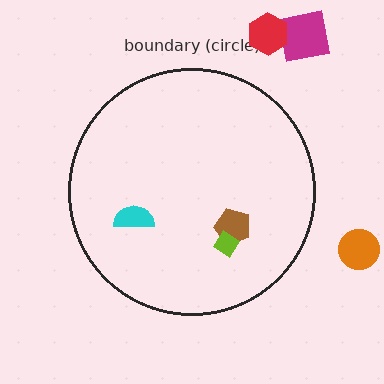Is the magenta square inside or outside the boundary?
Outside.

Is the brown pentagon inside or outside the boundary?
Inside.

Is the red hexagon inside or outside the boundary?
Outside.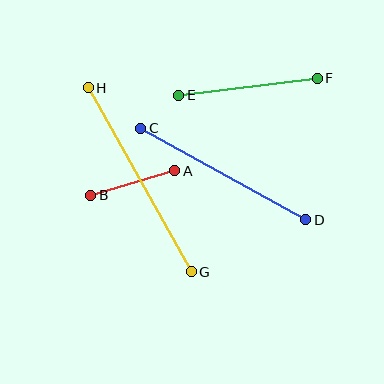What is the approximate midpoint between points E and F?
The midpoint is at approximately (248, 87) pixels.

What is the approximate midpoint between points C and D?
The midpoint is at approximately (223, 174) pixels.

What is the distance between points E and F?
The distance is approximately 140 pixels.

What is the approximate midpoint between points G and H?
The midpoint is at approximately (140, 180) pixels.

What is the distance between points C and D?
The distance is approximately 189 pixels.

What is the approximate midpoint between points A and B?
The midpoint is at approximately (133, 183) pixels.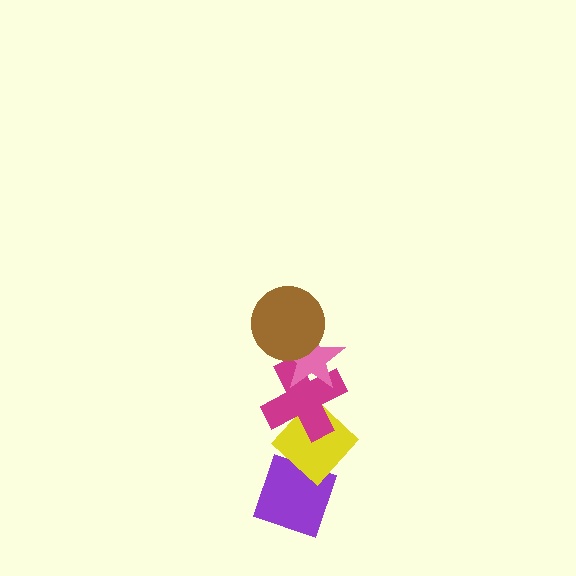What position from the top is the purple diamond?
The purple diamond is 5th from the top.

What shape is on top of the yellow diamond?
The magenta cross is on top of the yellow diamond.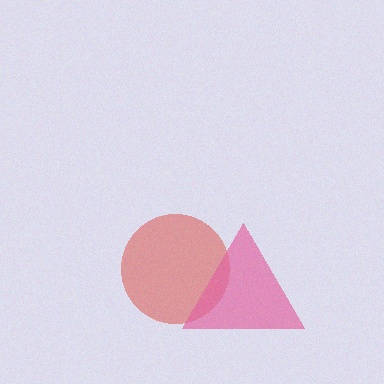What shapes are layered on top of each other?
The layered shapes are: a red circle, a pink triangle.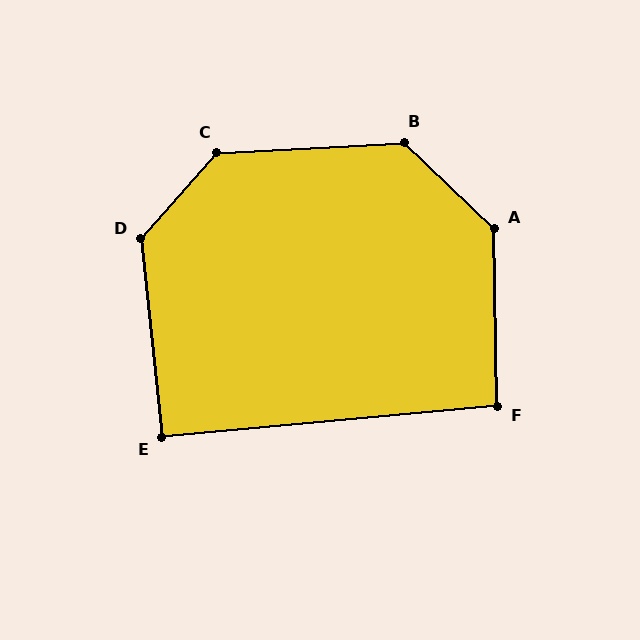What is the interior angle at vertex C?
Approximately 134 degrees (obtuse).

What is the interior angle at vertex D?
Approximately 133 degrees (obtuse).